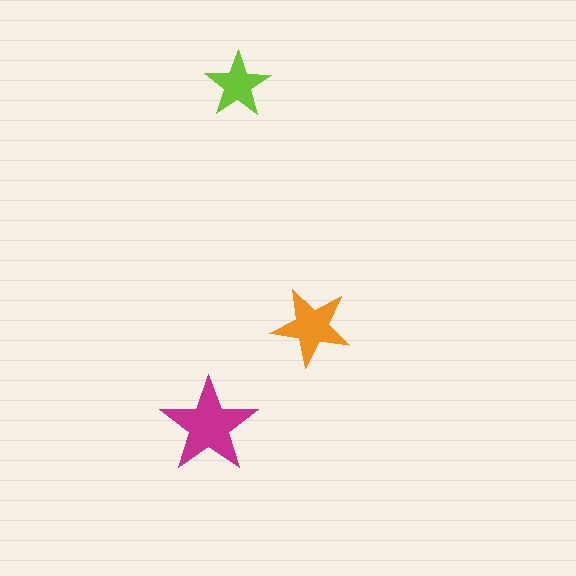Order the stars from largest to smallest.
the magenta one, the orange one, the lime one.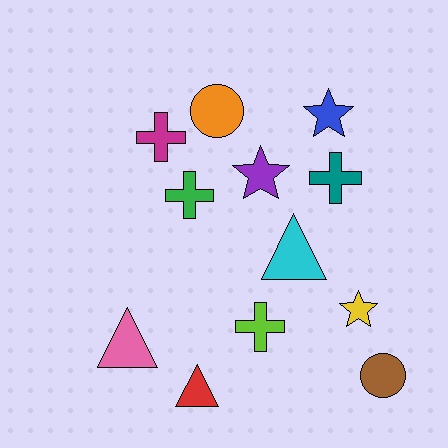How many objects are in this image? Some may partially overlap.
There are 12 objects.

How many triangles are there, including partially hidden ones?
There are 3 triangles.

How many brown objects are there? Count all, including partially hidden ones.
There is 1 brown object.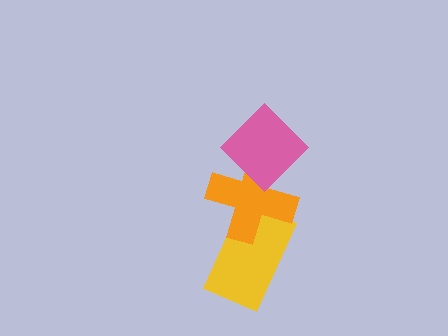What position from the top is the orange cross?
The orange cross is 2nd from the top.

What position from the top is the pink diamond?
The pink diamond is 1st from the top.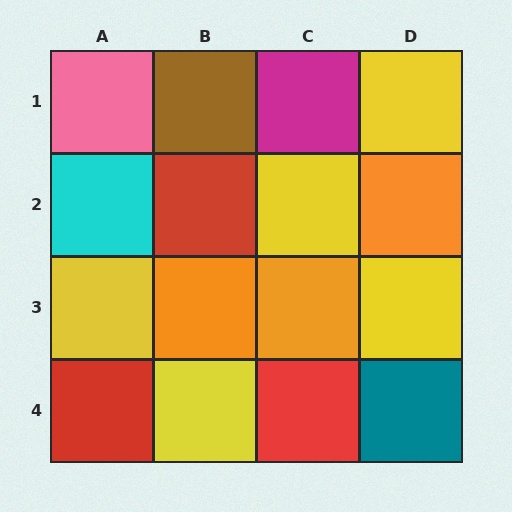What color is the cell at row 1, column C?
Magenta.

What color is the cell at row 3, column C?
Orange.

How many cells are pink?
1 cell is pink.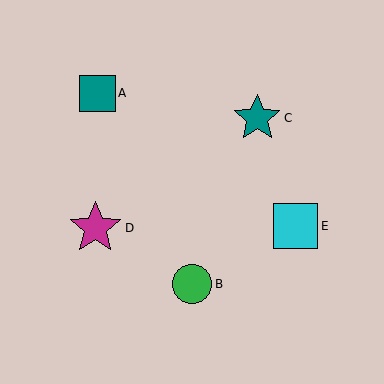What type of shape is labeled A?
Shape A is a teal square.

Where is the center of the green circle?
The center of the green circle is at (192, 284).